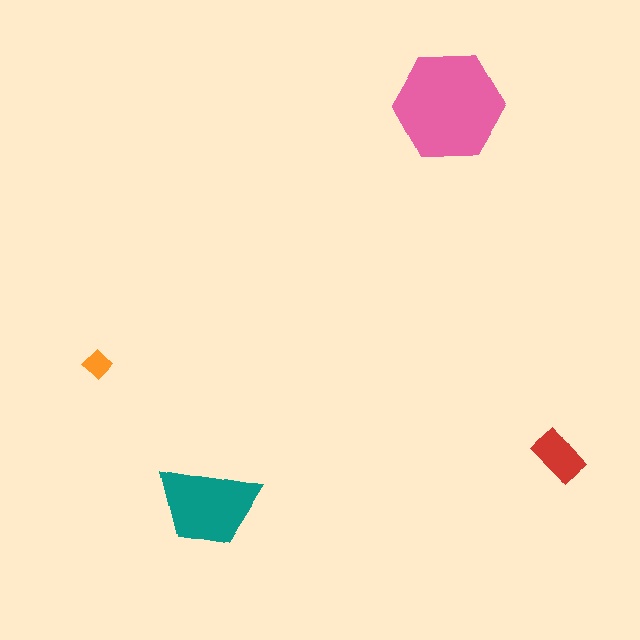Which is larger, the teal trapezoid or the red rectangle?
The teal trapezoid.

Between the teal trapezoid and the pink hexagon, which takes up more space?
The pink hexagon.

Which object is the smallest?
The orange diamond.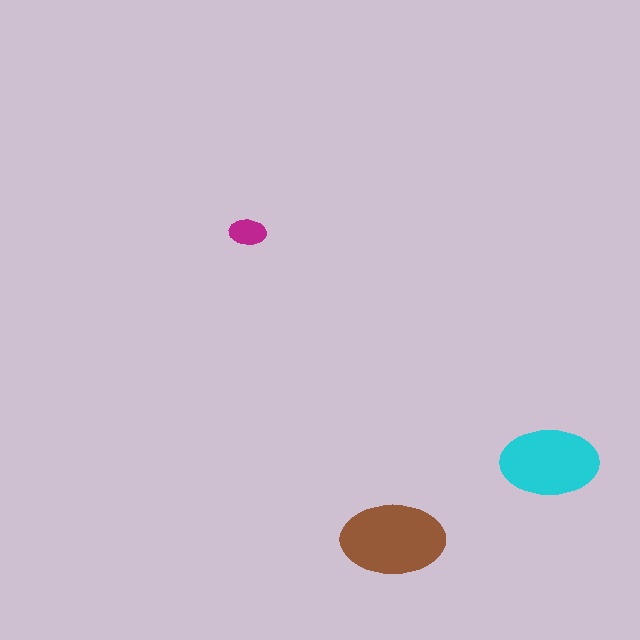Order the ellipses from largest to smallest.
the brown one, the cyan one, the magenta one.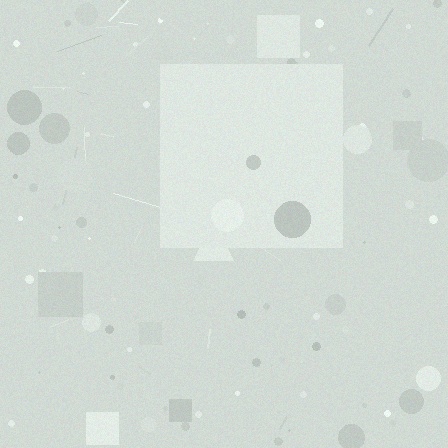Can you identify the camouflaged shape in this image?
The camouflaged shape is a square.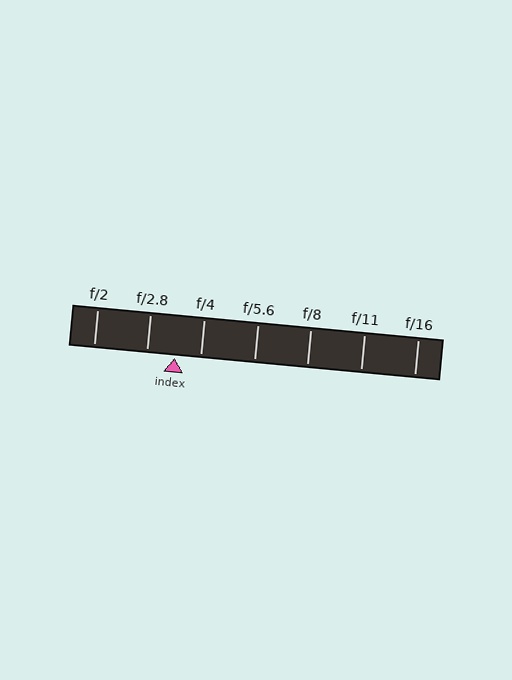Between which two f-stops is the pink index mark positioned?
The index mark is between f/2.8 and f/4.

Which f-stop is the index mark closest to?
The index mark is closest to f/4.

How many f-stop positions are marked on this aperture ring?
There are 7 f-stop positions marked.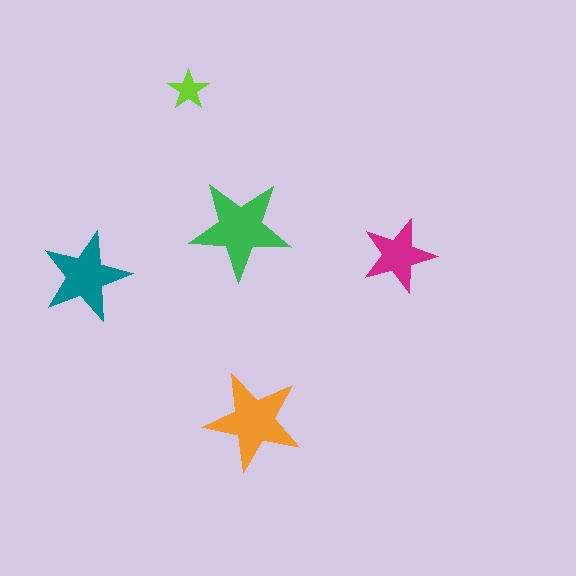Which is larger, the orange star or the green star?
The green one.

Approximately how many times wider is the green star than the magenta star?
About 1.5 times wider.